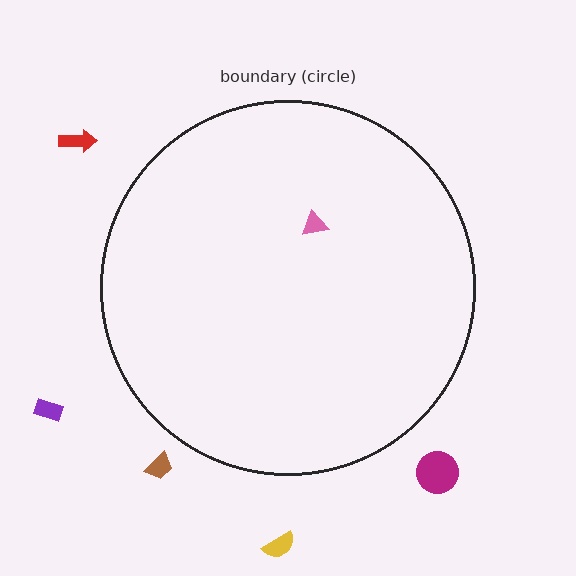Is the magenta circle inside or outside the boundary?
Outside.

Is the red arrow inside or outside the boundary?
Outside.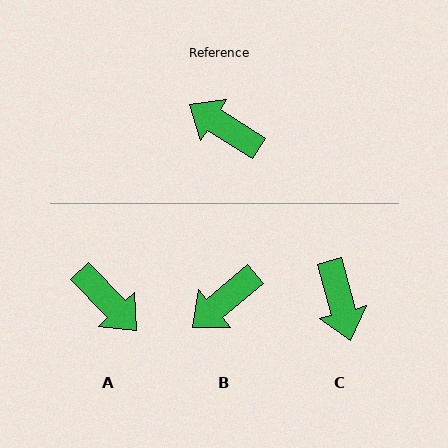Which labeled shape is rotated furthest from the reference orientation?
A, about 166 degrees away.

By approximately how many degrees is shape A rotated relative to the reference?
Approximately 166 degrees counter-clockwise.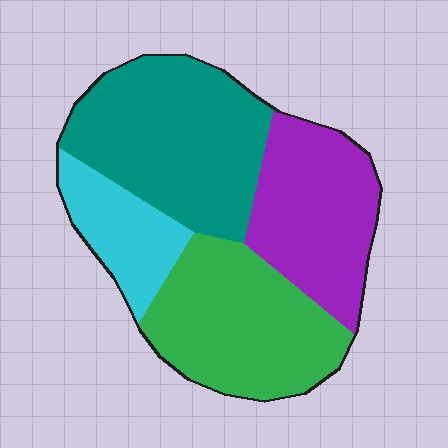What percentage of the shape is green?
Green takes up about one quarter (1/4) of the shape.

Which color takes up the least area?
Cyan, at roughly 15%.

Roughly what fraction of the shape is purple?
Purple covers about 25% of the shape.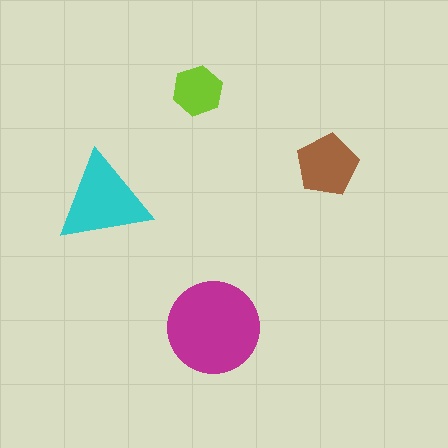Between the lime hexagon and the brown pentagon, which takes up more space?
The brown pentagon.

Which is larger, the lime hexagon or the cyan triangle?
The cyan triangle.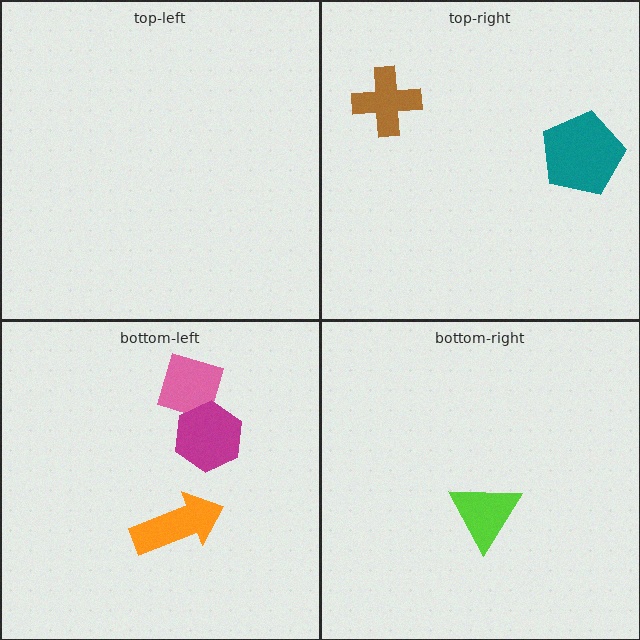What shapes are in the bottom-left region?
The pink diamond, the orange arrow, the magenta hexagon.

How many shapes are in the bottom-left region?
3.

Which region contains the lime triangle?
The bottom-right region.